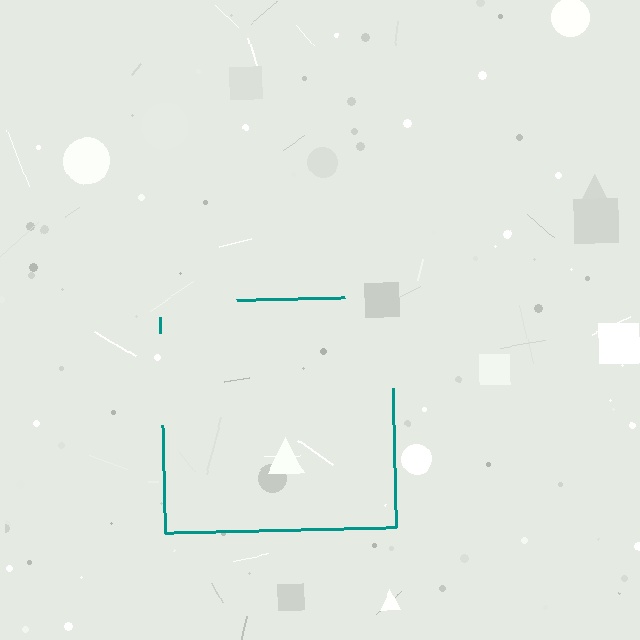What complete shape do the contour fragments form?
The contour fragments form a square.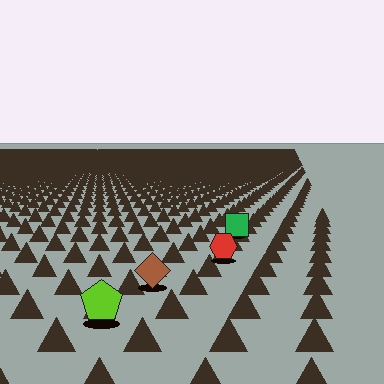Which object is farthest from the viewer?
The green square is farthest from the viewer. It appears smaller and the ground texture around it is denser.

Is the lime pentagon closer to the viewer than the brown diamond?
Yes. The lime pentagon is closer — you can tell from the texture gradient: the ground texture is coarser near it.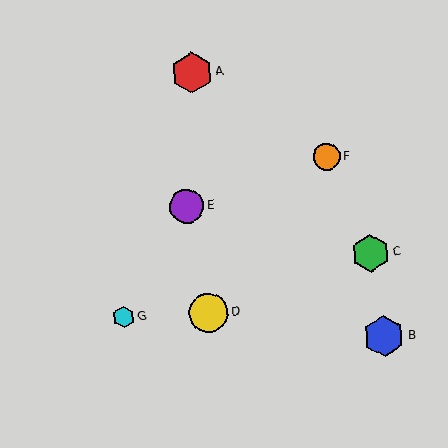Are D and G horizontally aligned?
Yes, both are at y≈313.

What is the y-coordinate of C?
Object C is at y≈253.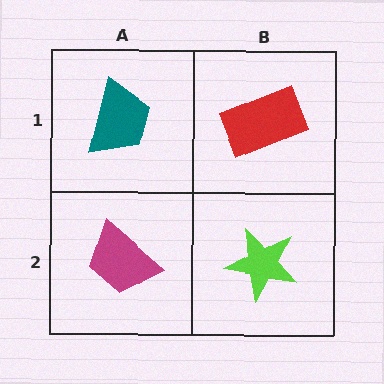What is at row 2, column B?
A lime star.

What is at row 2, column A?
A magenta trapezoid.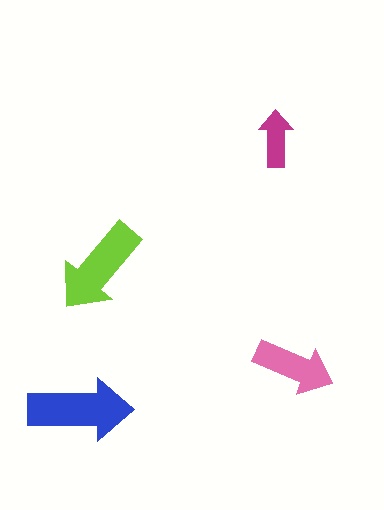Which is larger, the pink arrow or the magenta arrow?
The pink one.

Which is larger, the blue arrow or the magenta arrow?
The blue one.